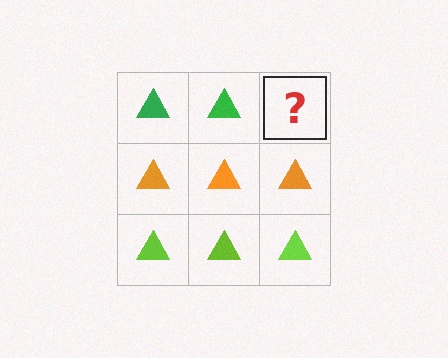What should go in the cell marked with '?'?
The missing cell should contain a green triangle.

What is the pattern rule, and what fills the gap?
The rule is that each row has a consistent color. The gap should be filled with a green triangle.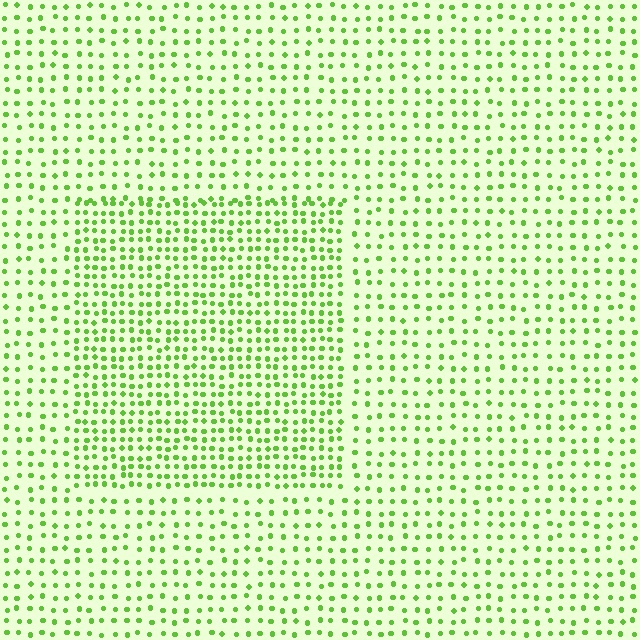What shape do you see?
I see a rectangle.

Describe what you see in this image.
The image contains small lime elements arranged at two different densities. A rectangle-shaped region is visible where the elements are more densely packed than the surrounding area.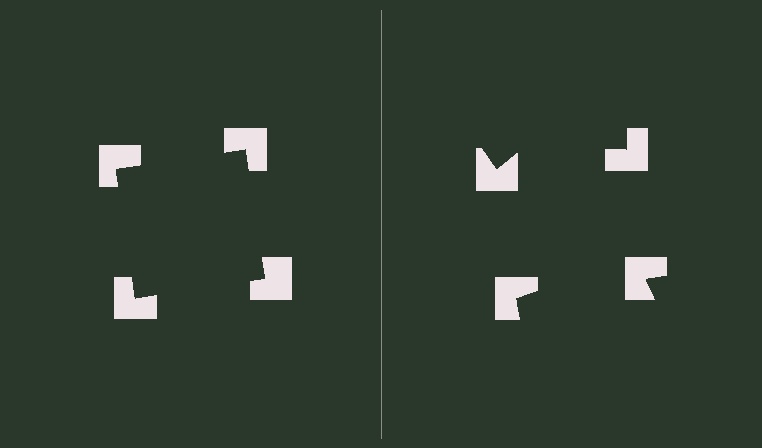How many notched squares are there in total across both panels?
8 — 4 on each side.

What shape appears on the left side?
An illusory square.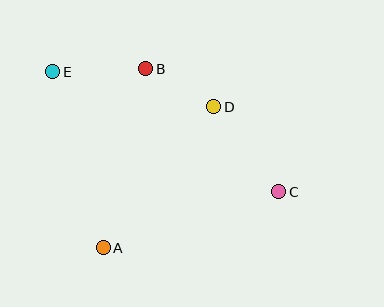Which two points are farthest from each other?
Points C and E are farthest from each other.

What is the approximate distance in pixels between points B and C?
The distance between B and C is approximately 181 pixels.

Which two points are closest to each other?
Points B and D are closest to each other.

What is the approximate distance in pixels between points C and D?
The distance between C and D is approximately 107 pixels.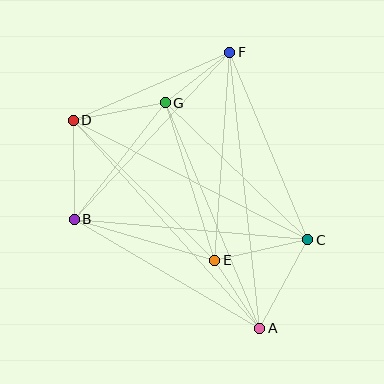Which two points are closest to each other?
Points A and E are closest to each other.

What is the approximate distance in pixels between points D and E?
The distance between D and E is approximately 199 pixels.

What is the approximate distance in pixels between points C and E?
The distance between C and E is approximately 95 pixels.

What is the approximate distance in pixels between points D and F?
The distance between D and F is approximately 171 pixels.